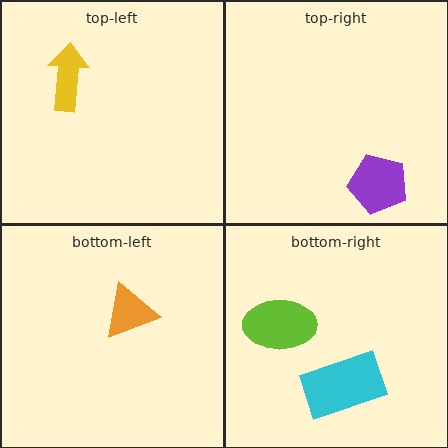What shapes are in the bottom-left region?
The orange triangle.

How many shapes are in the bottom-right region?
2.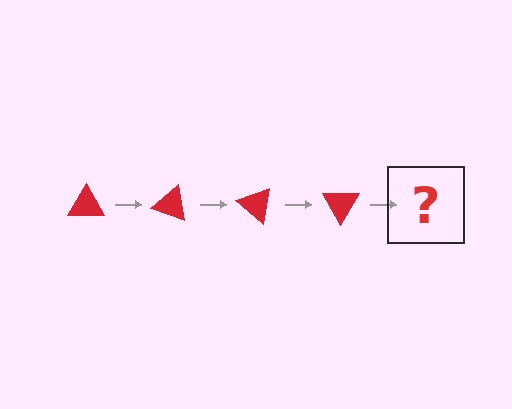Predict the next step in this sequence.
The next step is a red triangle rotated 80 degrees.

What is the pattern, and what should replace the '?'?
The pattern is that the triangle rotates 20 degrees each step. The '?' should be a red triangle rotated 80 degrees.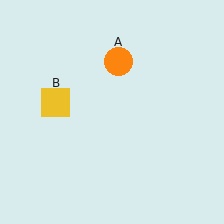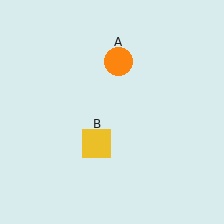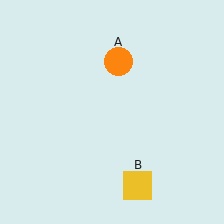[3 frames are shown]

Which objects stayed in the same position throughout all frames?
Orange circle (object A) remained stationary.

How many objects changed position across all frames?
1 object changed position: yellow square (object B).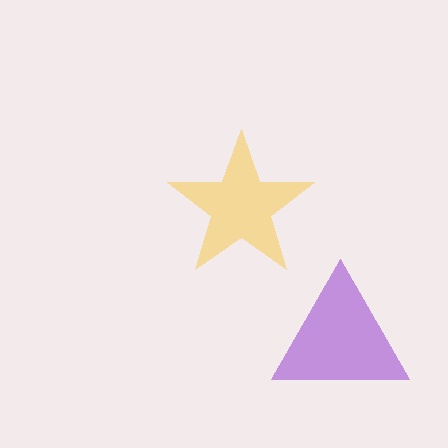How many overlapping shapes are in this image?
There are 2 overlapping shapes in the image.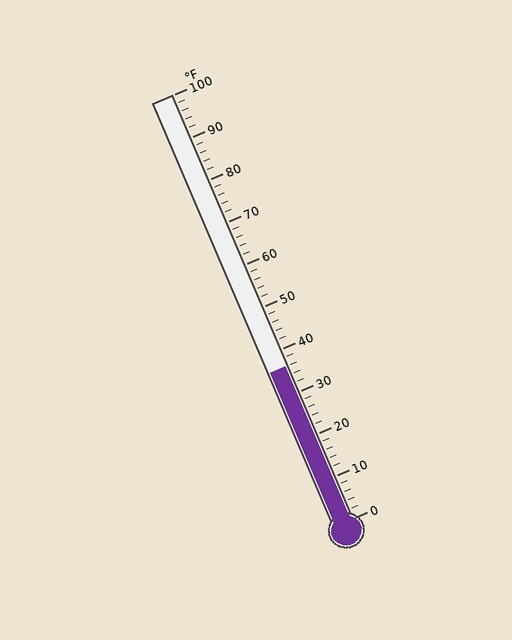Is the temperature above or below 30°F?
The temperature is above 30°F.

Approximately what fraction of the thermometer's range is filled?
The thermometer is filled to approximately 35% of its range.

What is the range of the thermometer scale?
The thermometer scale ranges from 0°F to 100°F.